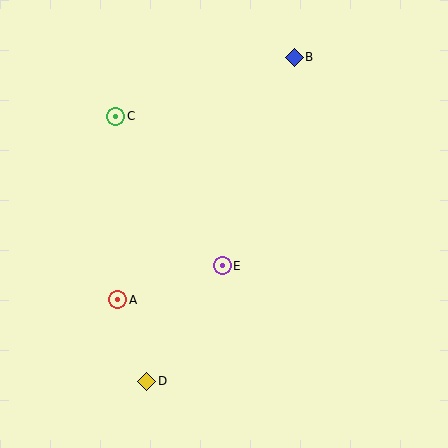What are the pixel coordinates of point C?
Point C is at (116, 116).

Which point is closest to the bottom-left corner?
Point D is closest to the bottom-left corner.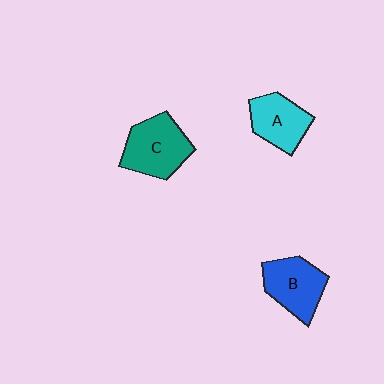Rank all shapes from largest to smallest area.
From largest to smallest: C (teal), B (blue), A (cyan).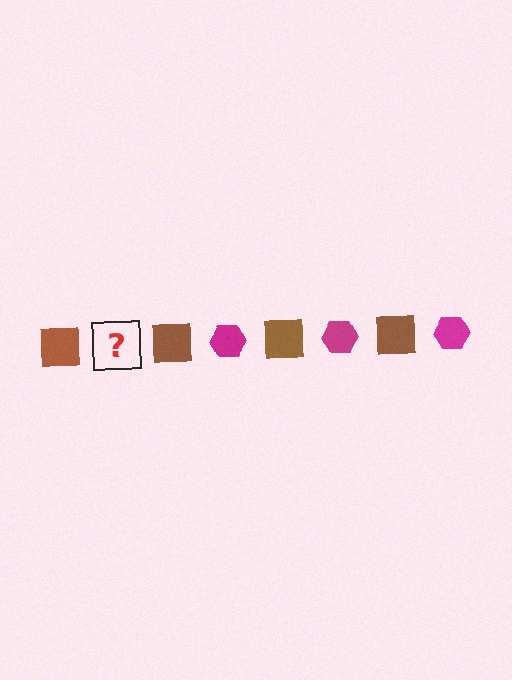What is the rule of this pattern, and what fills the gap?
The rule is that the pattern alternates between brown square and magenta hexagon. The gap should be filled with a magenta hexagon.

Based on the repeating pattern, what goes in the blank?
The blank should be a magenta hexagon.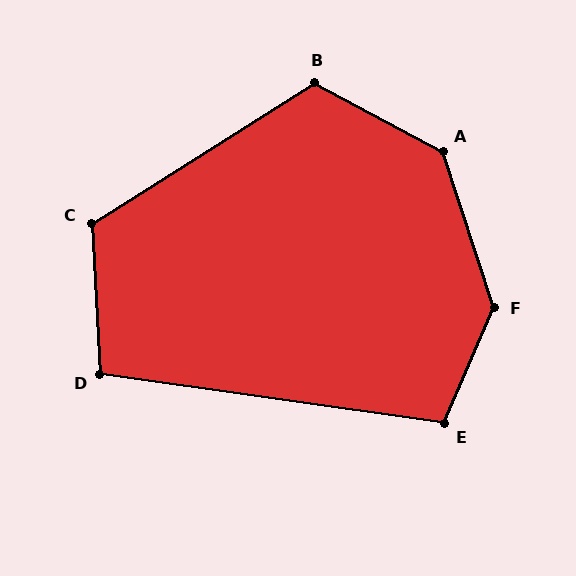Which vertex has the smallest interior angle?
D, at approximately 101 degrees.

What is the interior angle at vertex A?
Approximately 136 degrees (obtuse).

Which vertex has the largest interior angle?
F, at approximately 139 degrees.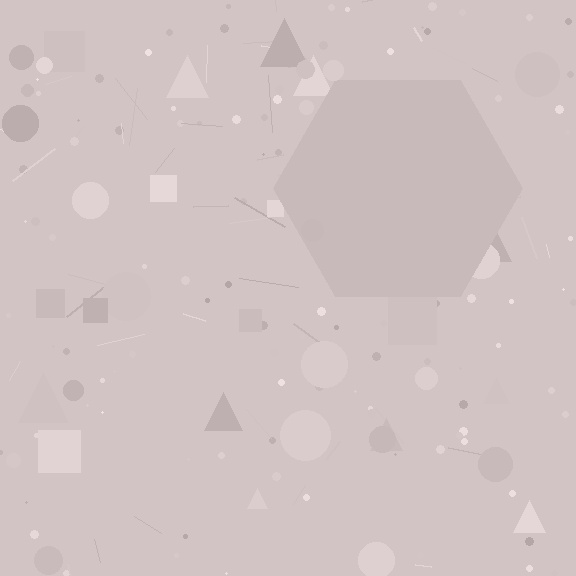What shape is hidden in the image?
A hexagon is hidden in the image.